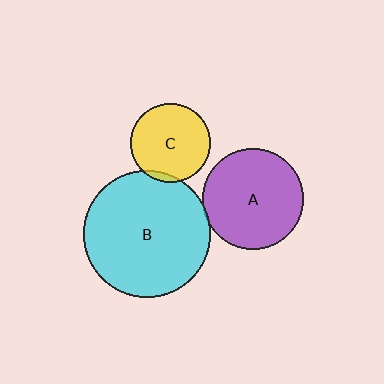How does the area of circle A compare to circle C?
Approximately 1.6 times.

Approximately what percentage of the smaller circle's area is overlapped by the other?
Approximately 5%.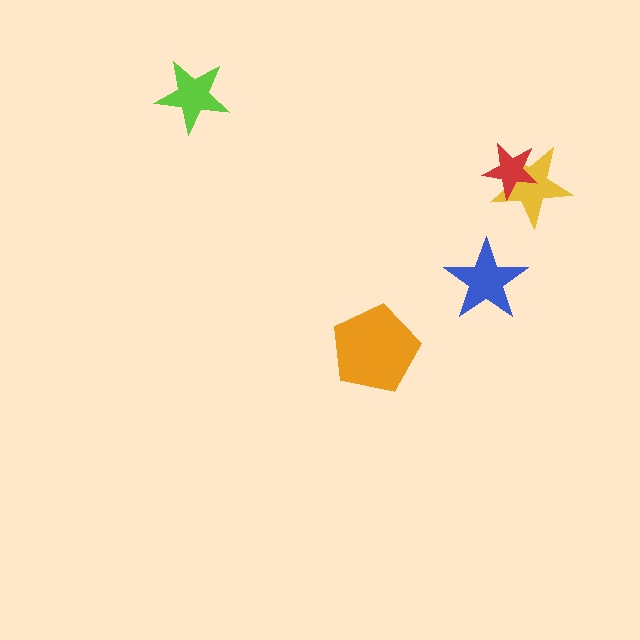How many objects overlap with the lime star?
0 objects overlap with the lime star.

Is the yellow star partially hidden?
Yes, it is partially covered by another shape.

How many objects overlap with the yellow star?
1 object overlaps with the yellow star.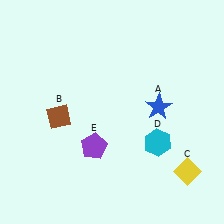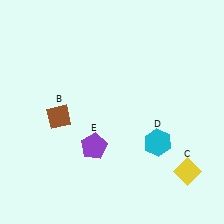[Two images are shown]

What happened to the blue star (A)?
The blue star (A) was removed in Image 2. It was in the top-right area of Image 1.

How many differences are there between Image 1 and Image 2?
There is 1 difference between the two images.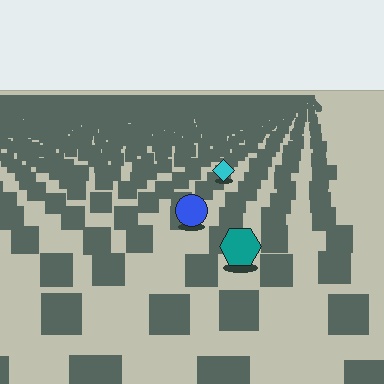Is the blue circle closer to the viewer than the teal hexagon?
No. The teal hexagon is closer — you can tell from the texture gradient: the ground texture is coarser near it.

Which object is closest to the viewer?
The teal hexagon is closest. The texture marks near it are larger and more spread out.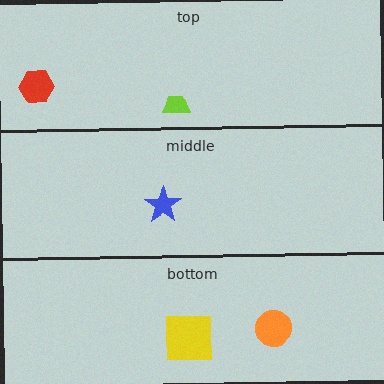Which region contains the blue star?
The middle region.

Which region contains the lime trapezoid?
The top region.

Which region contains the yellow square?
The bottom region.